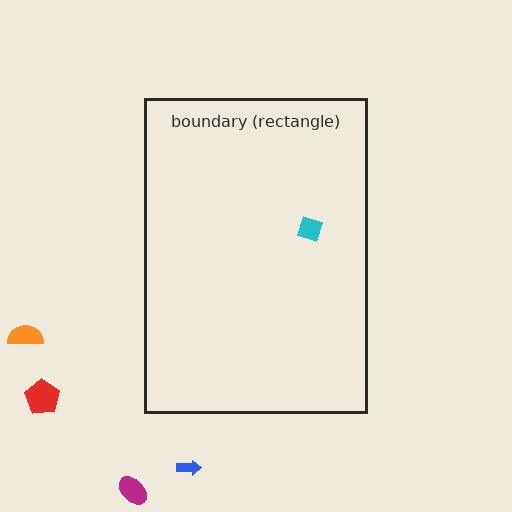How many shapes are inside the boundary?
1 inside, 4 outside.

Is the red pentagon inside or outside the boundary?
Outside.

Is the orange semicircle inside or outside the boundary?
Outside.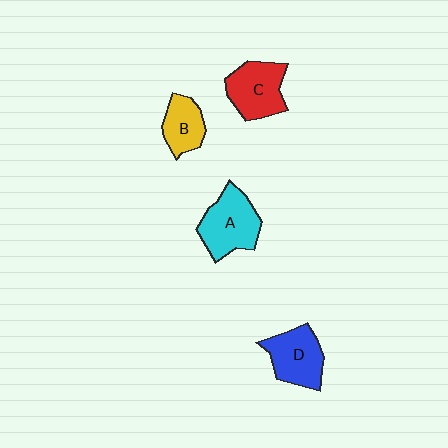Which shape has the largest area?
Shape A (cyan).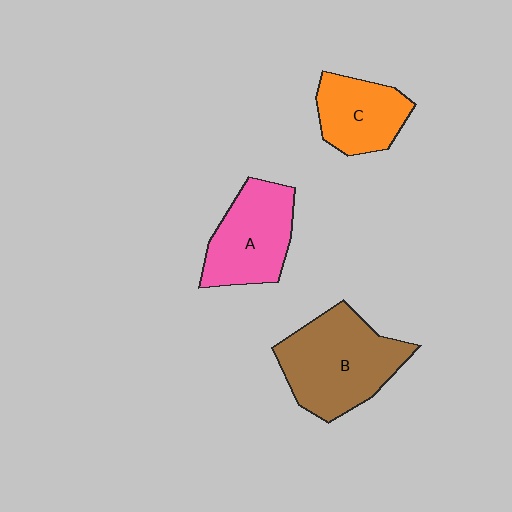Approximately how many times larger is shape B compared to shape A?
Approximately 1.3 times.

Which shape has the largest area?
Shape B (brown).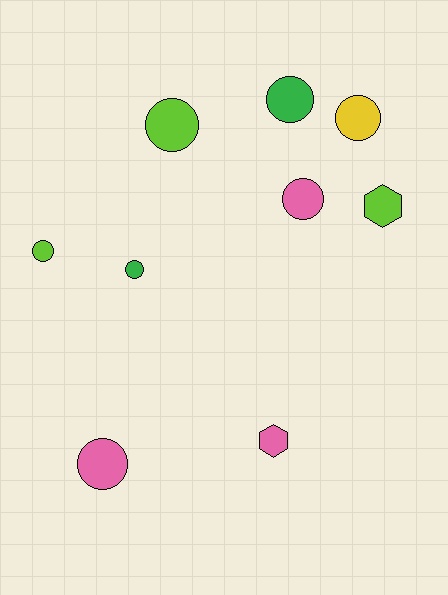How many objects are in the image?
There are 9 objects.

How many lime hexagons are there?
There is 1 lime hexagon.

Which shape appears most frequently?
Circle, with 7 objects.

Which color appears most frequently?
Pink, with 3 objects.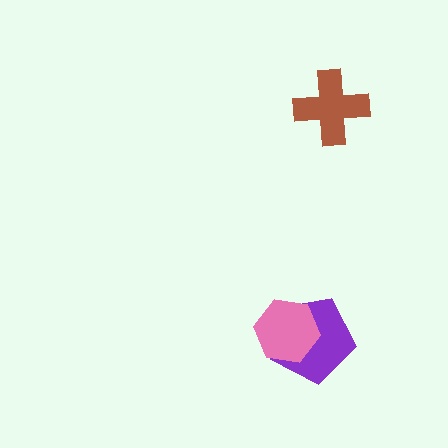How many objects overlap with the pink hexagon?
1 object overlaps with the pink hexagon.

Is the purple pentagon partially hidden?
Yes, it is partially covered by another shape.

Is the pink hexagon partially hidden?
No, no other shape covers it.